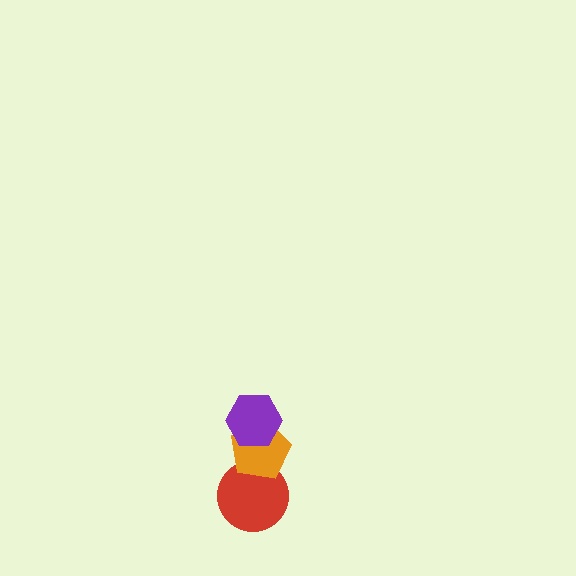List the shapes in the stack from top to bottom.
From top to bottom: the purple hexagon, the orange pentagon, the red circle.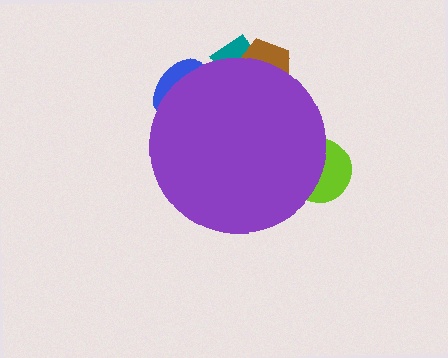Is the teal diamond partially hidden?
Yes, the teal diamond is partially hidden behind the purple circle.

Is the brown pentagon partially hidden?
Yes, the brown pentagon is partially hidden behind the purple circle.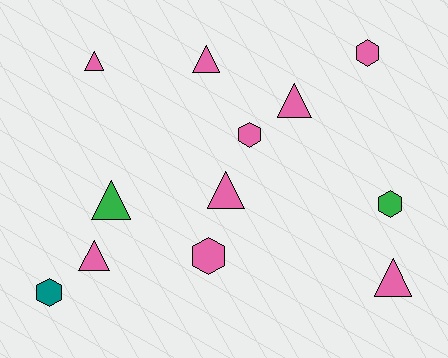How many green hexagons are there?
There is 1 green hexagon.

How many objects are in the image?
There are 12 objects.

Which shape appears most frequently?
Triangle, with 7 objects.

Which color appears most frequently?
Pink, with 9 objects.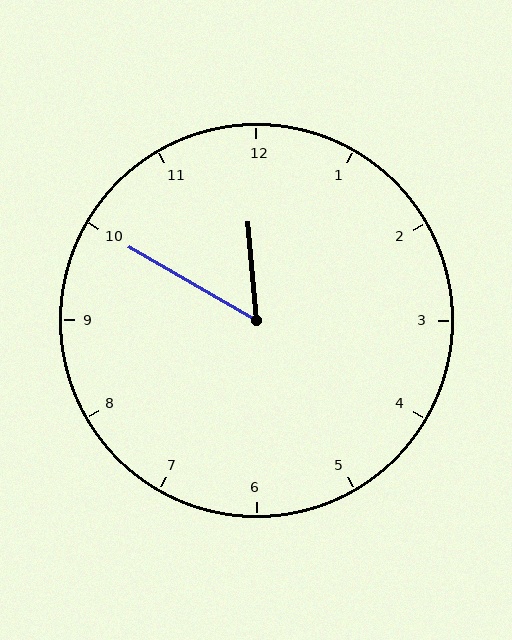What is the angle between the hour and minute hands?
Approximately 55 degrees.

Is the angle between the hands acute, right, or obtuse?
It is acute.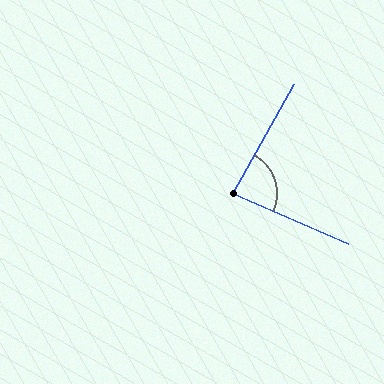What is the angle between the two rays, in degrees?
Approximately 84 degrees.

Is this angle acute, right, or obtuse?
It is acute.